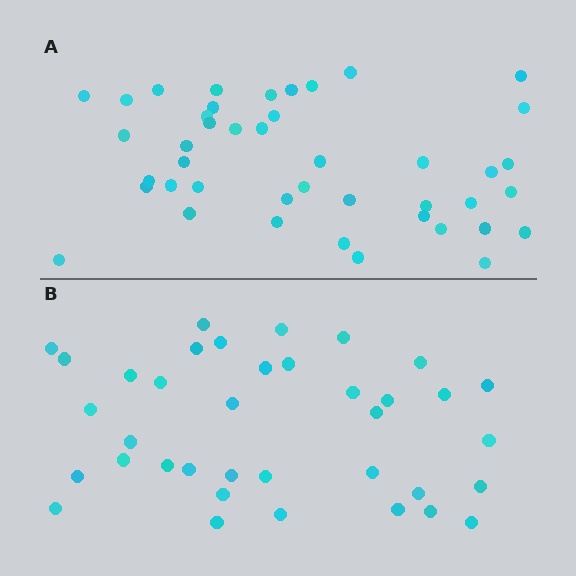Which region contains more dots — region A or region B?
Region A (the top region) has more dots.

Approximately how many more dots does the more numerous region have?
Region A has about 6 more dots than region B.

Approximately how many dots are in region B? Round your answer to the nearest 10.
About 40 dots. (The exact count is 37, which rounds to 40.)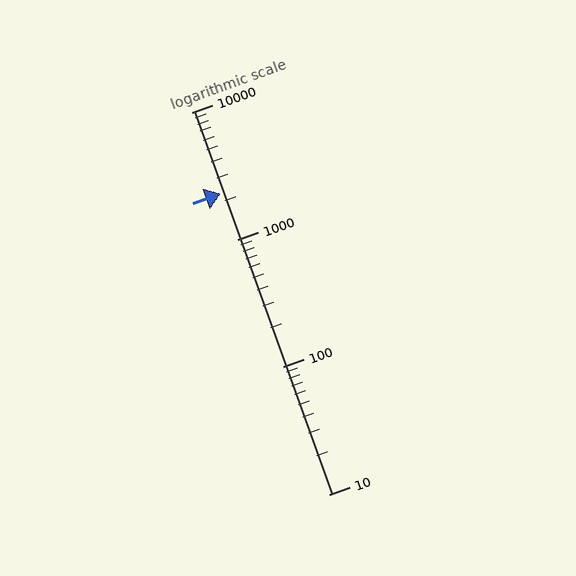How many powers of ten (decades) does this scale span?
The scale spans 3 decades, from 10 to 10000.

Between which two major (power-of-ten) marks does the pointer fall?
The pointer is between 1000 and 10000.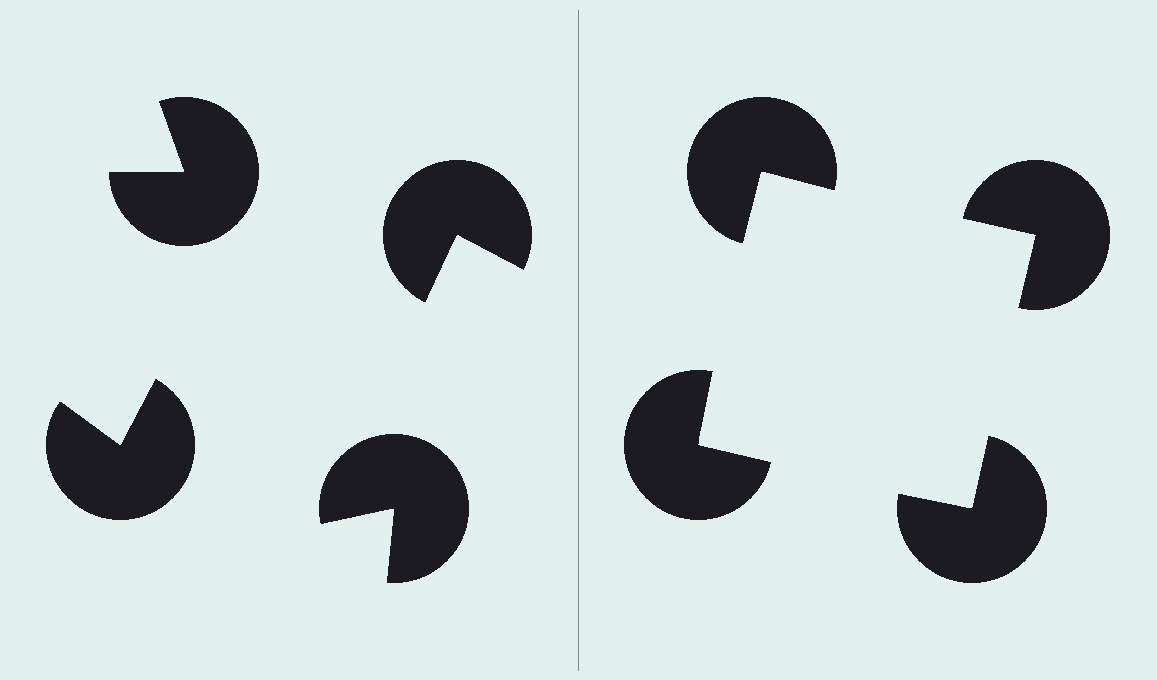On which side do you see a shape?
An illusory square appears on the right side. On the left side the wedge cuts are rotated, so no coherent shape forms.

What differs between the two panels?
The pac-man discs are positioned identically on both sides; only the wedge orientations differ. On the right they align to a square; on the left they are misaligned.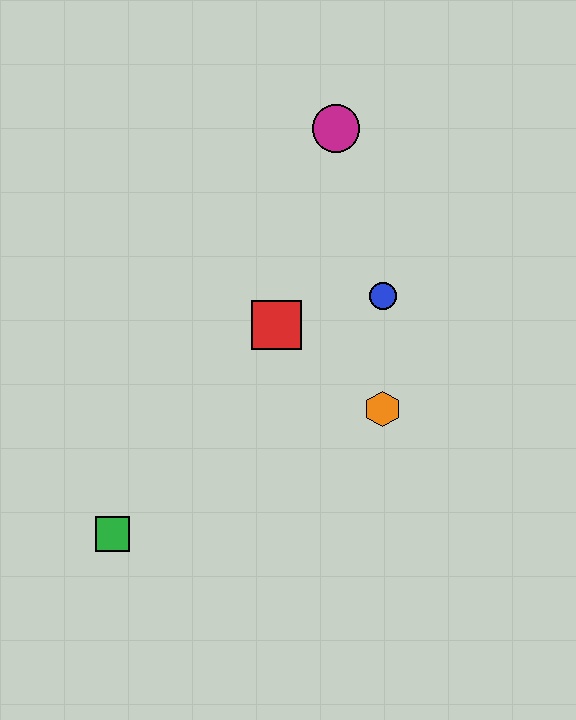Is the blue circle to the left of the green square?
No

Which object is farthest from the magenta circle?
The green square is farthest from the magenta circle.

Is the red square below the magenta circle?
Yes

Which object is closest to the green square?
The red square is closest to the green square.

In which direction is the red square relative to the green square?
The red square is above the green square.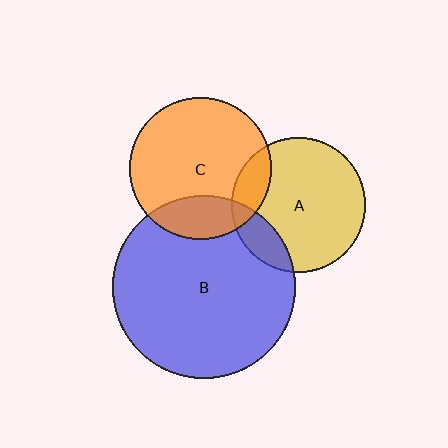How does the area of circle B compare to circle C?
Approximately 1.6 times.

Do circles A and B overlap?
Yes.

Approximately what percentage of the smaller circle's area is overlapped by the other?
Approximately 15%.